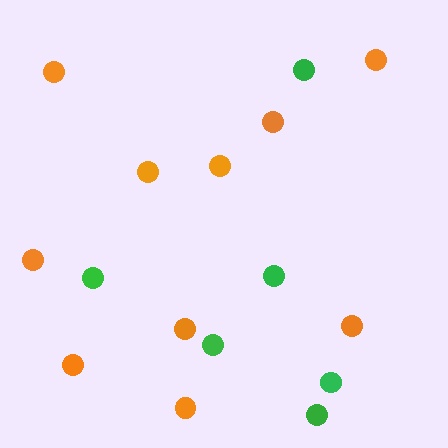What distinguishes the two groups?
There are 2 groups: one group of orange circles (10) and one group of green circles (6).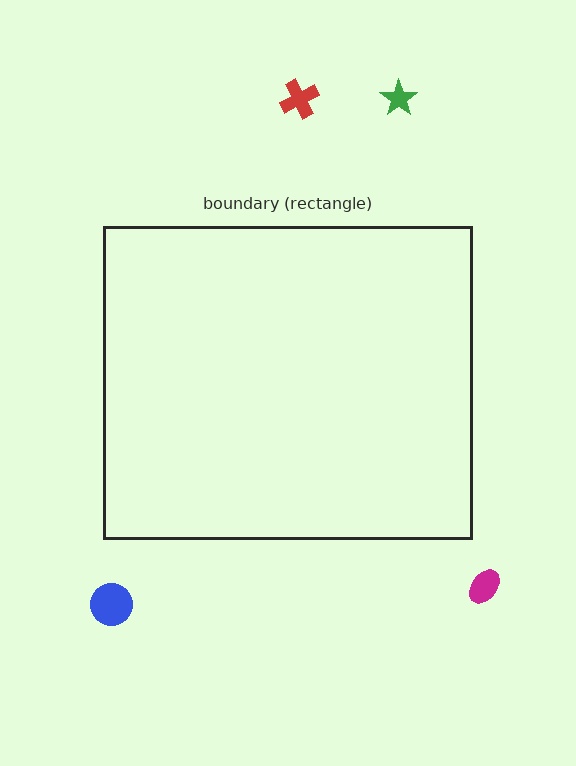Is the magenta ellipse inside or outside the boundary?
Outside.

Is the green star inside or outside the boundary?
Outside.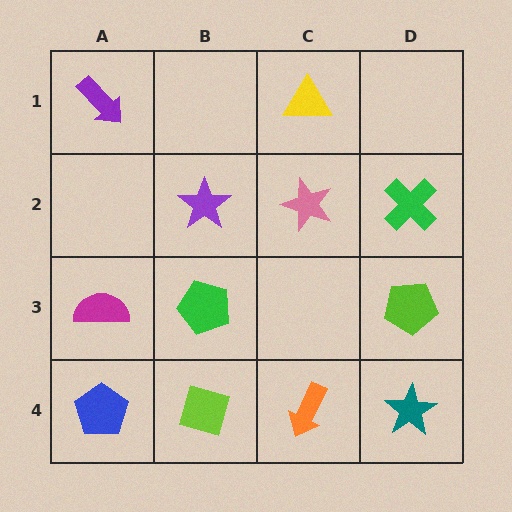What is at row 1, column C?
A yellow triangle.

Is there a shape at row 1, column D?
No, that cell is empty.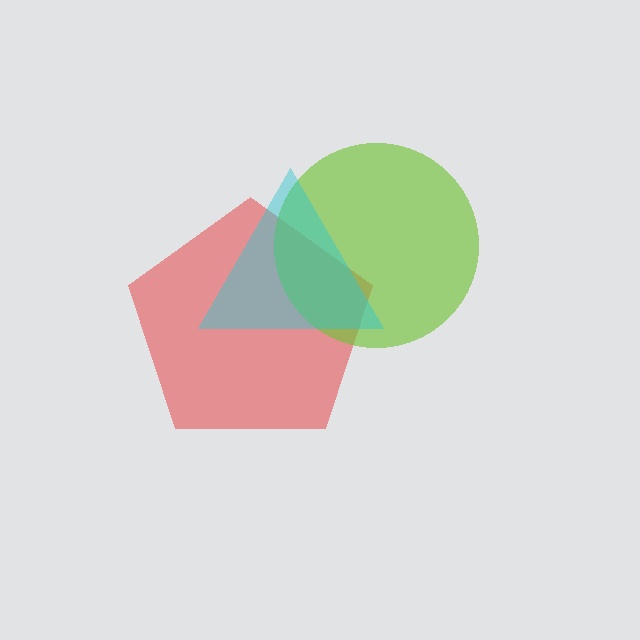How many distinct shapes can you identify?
There are 3 distinct shapes: a red pentagon, a lime circle, a cyan triangle.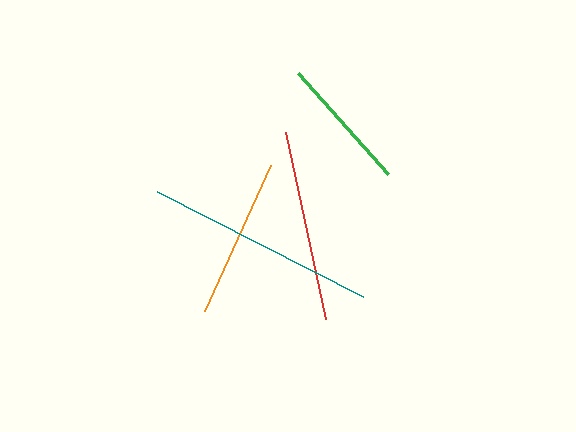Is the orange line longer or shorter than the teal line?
The teal line is longer than the orange line.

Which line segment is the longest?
The teal line is the longest at approximately 232 pixels.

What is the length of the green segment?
The green segment is approximately 136 pixels long.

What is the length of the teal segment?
The teal segment is approximately 232 pixels long.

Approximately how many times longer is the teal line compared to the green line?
The teal line is approximately 1.7 times the length of the green line.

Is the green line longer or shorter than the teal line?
The teal line is longer than the green line.